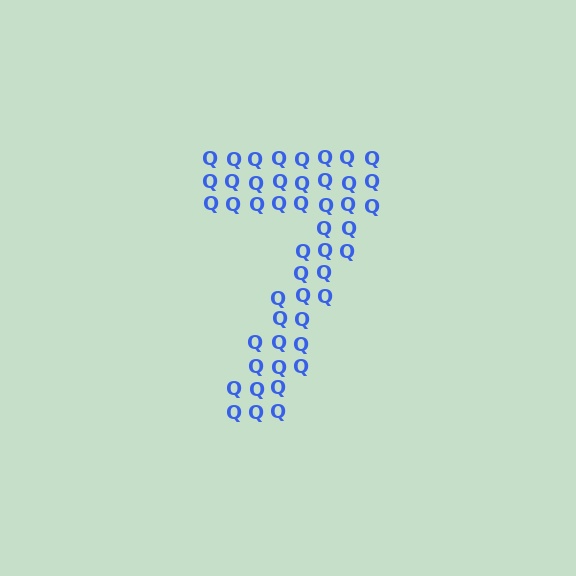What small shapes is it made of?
It is made of small letter Q's.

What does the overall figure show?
The overall figure shows the digit 7.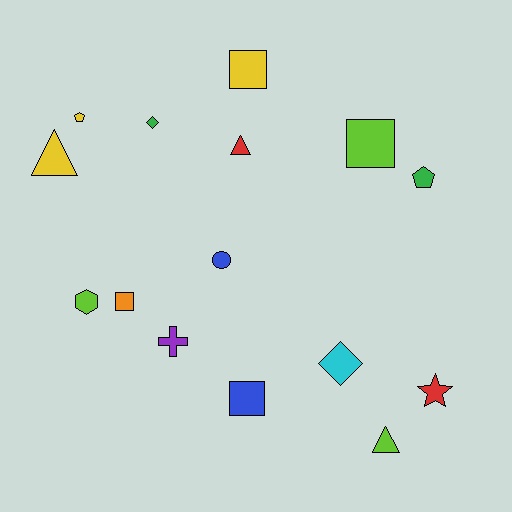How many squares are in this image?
There are 4 squares.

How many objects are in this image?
There are 15 objects.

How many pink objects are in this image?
There are no pink objects.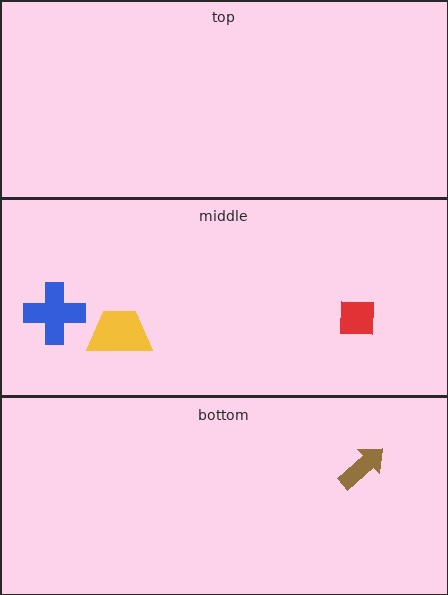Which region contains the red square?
The middle region.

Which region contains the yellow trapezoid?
The middle region.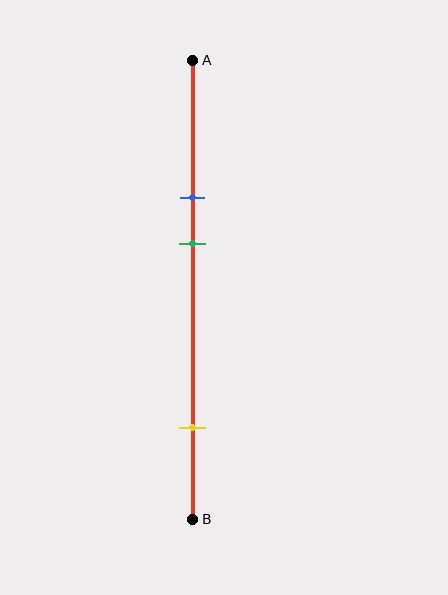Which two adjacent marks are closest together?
The blue and green marks are the closest adjacent pair.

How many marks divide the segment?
There are 3 marks dividing the segment.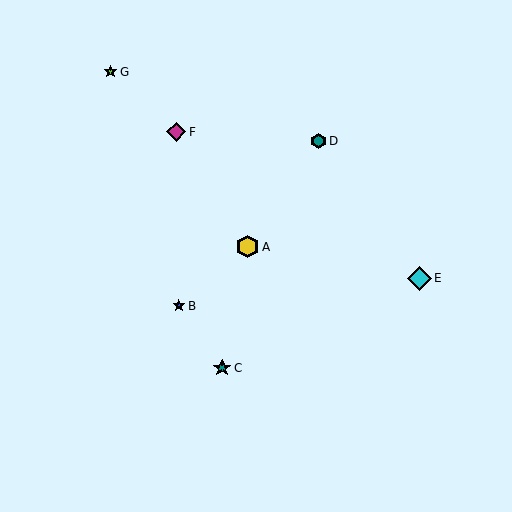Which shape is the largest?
The cyan diamond (labeled E) is the largest.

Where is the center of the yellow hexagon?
The center of the yellow hexagon is at (248, 247).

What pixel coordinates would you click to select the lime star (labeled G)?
Click at (111, 72) to select the lime star G.